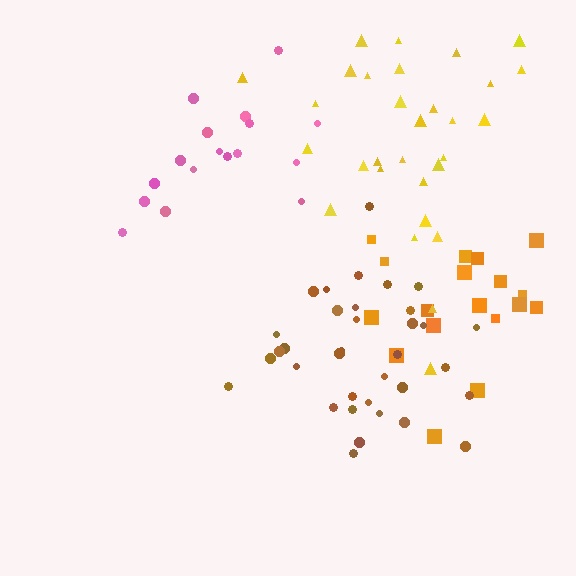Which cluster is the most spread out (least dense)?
Orange.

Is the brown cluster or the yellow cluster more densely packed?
Brown.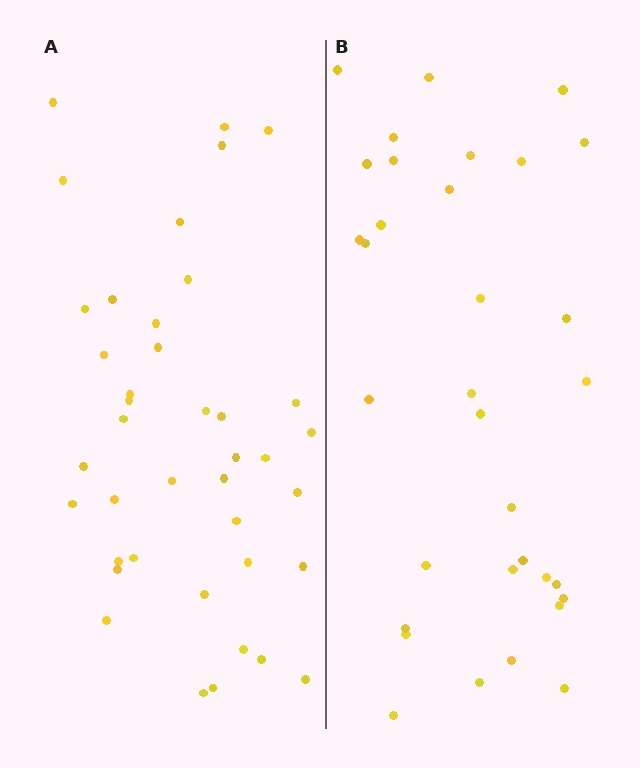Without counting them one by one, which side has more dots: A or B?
Region A (the left region) has more dots.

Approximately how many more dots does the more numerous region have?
Region A has roughly 8 or so more dots than region B.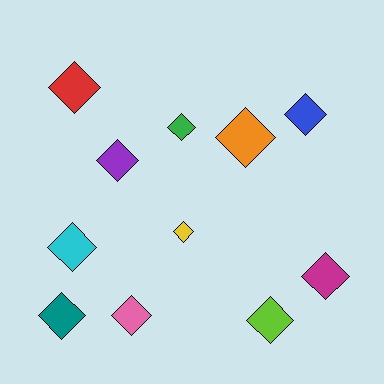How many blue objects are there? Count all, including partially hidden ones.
There is 1 blue object.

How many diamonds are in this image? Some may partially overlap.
There are 11 diamonds.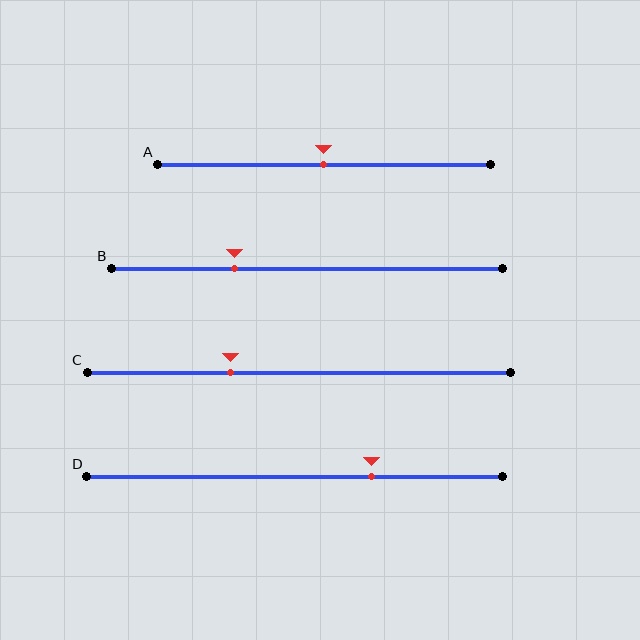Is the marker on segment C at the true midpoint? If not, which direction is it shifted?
No, the marker on segment C is shifted to the left by about 16% of the segment length.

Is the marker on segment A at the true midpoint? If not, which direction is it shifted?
Yes, the marker on segment A is at the true midpoint.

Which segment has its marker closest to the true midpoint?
Segment A has its marker closest to the true midpoint.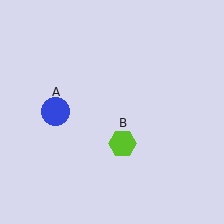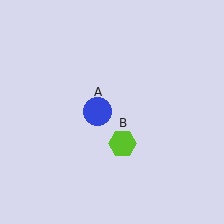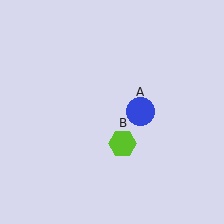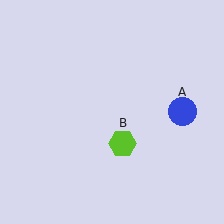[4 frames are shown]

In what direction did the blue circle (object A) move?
The blue circle (object A) moved right.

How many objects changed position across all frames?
1 object changed position: blue circle (object A).